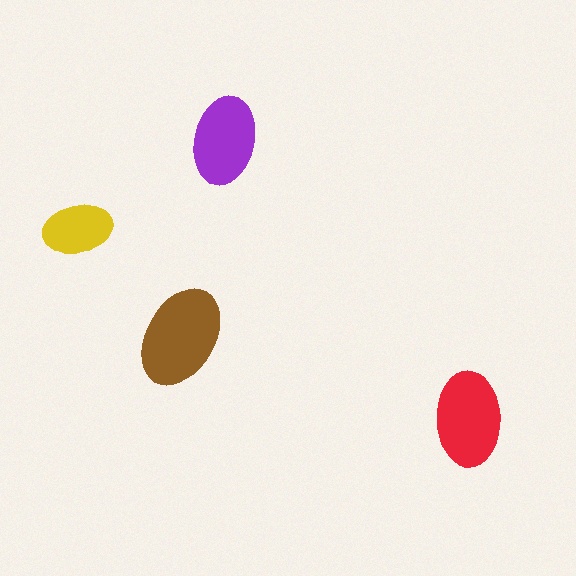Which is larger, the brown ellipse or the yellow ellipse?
The brown one.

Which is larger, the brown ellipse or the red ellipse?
The brown one.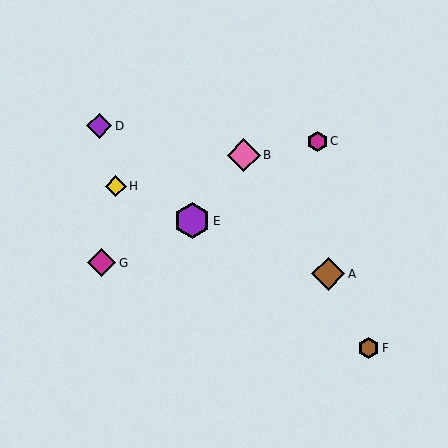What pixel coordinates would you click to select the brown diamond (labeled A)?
Click at (328, 274) to select the brown diamond A.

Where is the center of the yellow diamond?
The center of the yellow diamond is at (116, 186).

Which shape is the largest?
The purple hexagon (labeled E) is the largest.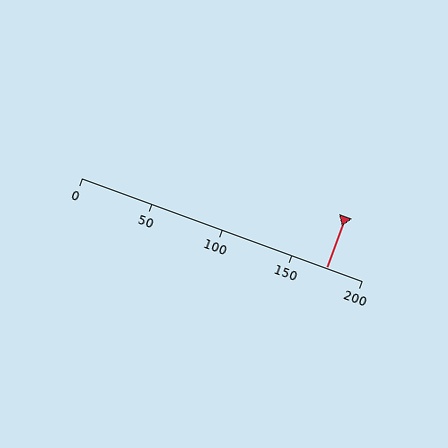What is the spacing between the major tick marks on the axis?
The major ticks are spaced 50 apart.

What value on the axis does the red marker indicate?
The marker indicates approximately 175.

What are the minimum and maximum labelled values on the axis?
The axis runs from 0 to 200.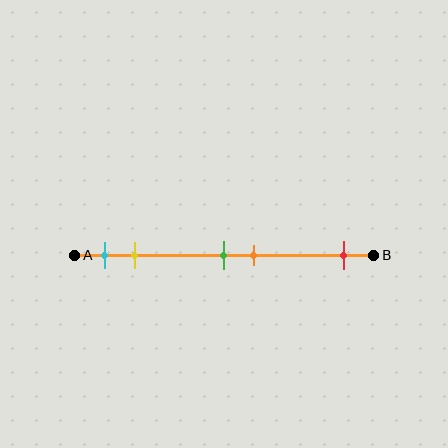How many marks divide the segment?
There are 5 marks dividing the segment.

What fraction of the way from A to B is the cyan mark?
The cyan mark is approximately 10% (0.1) of the way from A to B.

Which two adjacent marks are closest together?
The green and orange marks are the closest adjacent pair.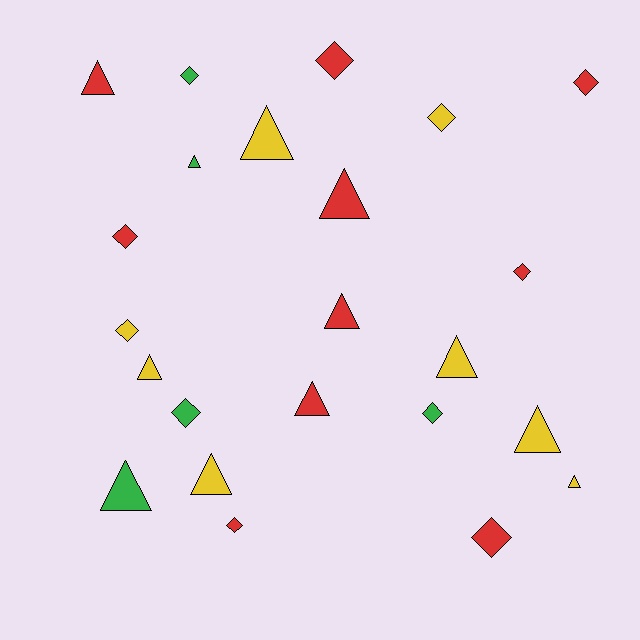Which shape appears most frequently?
Triangle, with 12 objects.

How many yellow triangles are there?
There are 6 yellow triangles.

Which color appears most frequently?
Red, with 10 objects.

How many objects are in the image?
There are 23 objects.